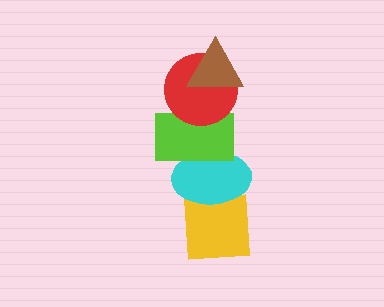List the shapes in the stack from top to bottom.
From top to bottom: the brown triangle, the red circle, the lime rectangle, the cyan ellipse, the yellow square.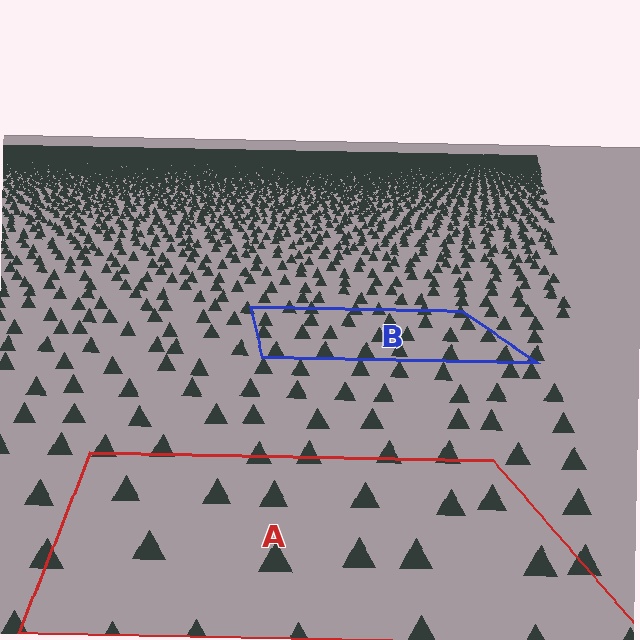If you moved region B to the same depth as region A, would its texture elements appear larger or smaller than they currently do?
They would appear larger. At a closer depth, the same texture elements are projected at a bigger on-screen size.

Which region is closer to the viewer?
Region A is closer. The texture elements there are larger and more spread out.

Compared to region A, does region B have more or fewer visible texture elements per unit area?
Region B has more texture elements per unit area — they are packed more densely because it is farther away.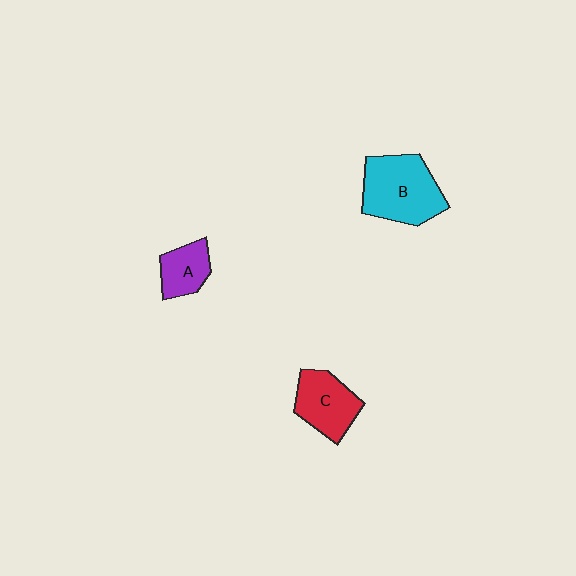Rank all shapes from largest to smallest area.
From largest to smallest: B (cyan), C (red), A (purple).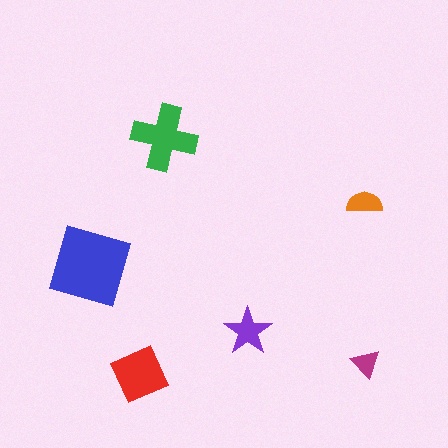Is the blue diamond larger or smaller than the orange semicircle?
Larger.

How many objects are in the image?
There are 6 objects in the image.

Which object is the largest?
The blue diamond.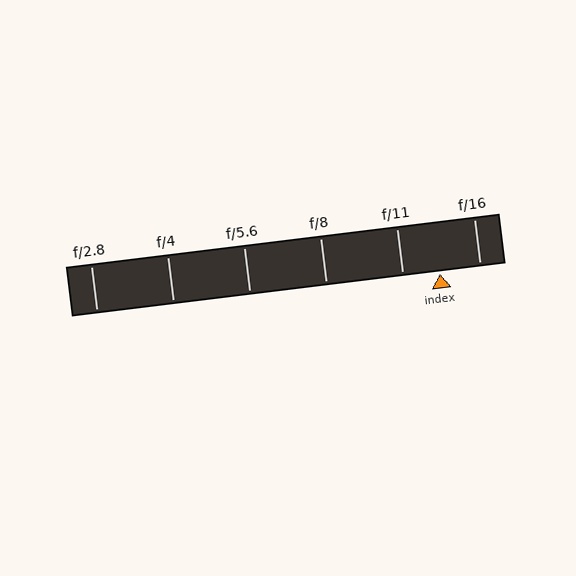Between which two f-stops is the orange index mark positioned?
The index mark is between f/11 and f/16.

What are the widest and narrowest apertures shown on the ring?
The widest aperture shown is f/2.8 and the narrowest is f/16.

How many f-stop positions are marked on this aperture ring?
There are 6 f-stop positions marked.